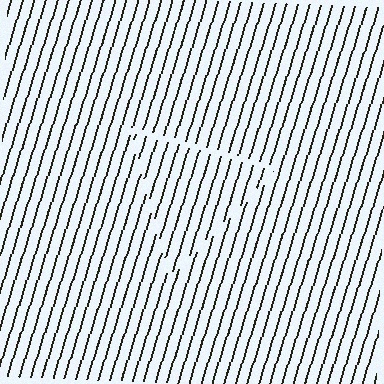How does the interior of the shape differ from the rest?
The interior of the shape contains the same grating, shifted by half a period — the contour is defined by the phase discontinuity where line-ends from the inner and outer gratings abut.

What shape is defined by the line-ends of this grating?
An illusory triangle. The interior of the shape contains the same grating, shifted by half a period — the contour is defined by the phase discontinuity where line-ends from the inner and outer gratings abut.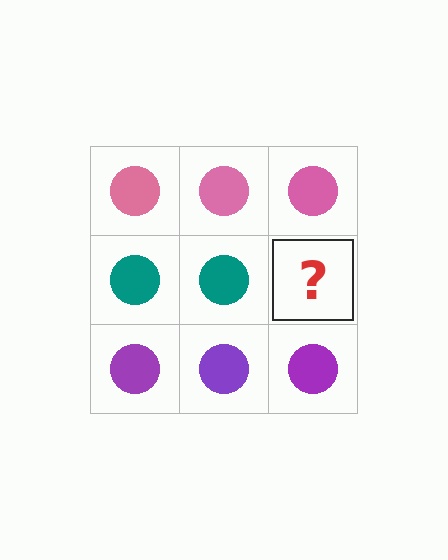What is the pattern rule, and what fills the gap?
The rule is that each row has a consistent color. The gap should be filled with a teal circle.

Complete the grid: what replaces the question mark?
The question mark should be replaced with a teal circle.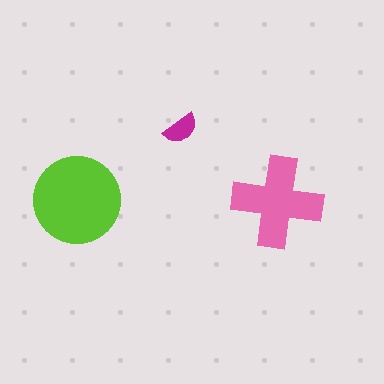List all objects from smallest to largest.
The magenta semicircle, the pink cross, the lime circle.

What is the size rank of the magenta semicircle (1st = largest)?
3rd.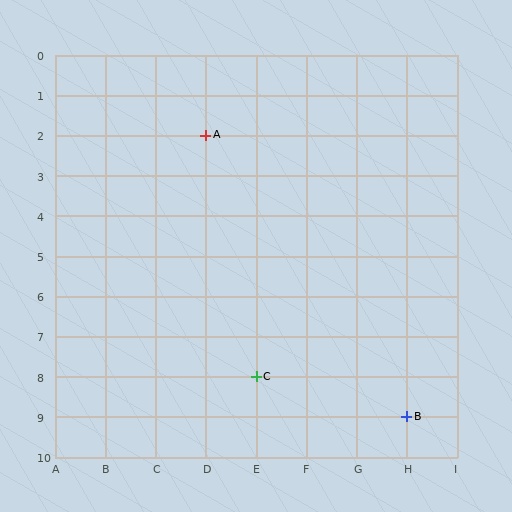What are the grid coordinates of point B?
Point B is at grid coordinates (H, 9).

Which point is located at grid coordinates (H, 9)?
Point B is at (H, 9).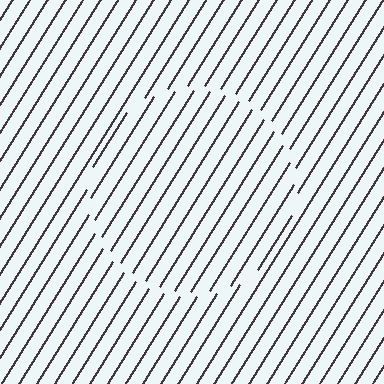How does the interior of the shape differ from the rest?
The interior of the shape contains the same grating, shifted by half a period — the contour is defined by the phase discontinuity where line-ends from the inner and outer gratings abut.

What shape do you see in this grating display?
An illusory circle. The interior of the shape contains the same grating, shifted by half a period — the contour is defined by the phase discontinuity where line-ends from the inner and outer gratings abut.